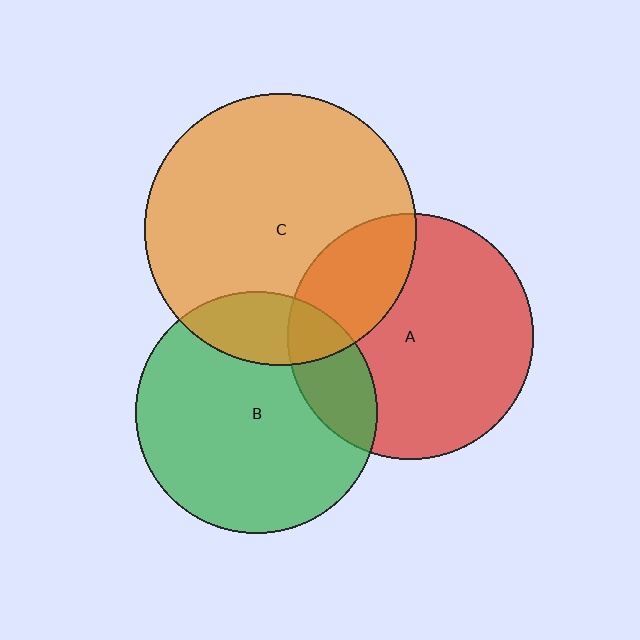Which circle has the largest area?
Circle C (orange).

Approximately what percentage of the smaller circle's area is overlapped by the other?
Approximately 20%.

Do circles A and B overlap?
Yes.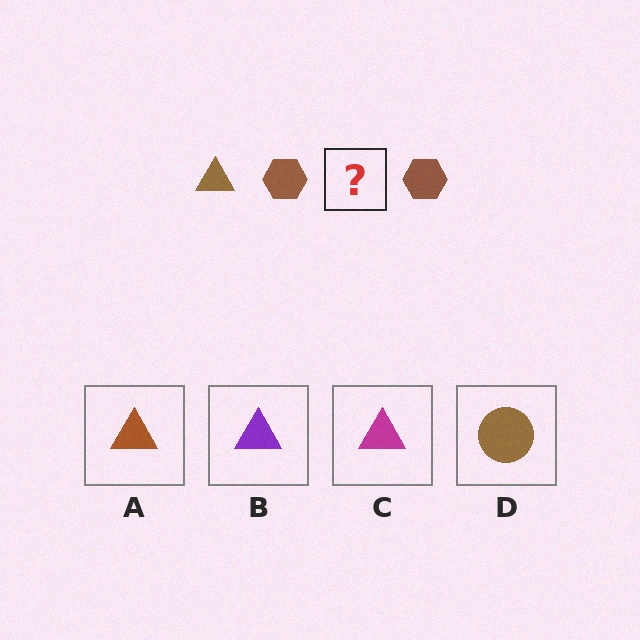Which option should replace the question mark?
Option A.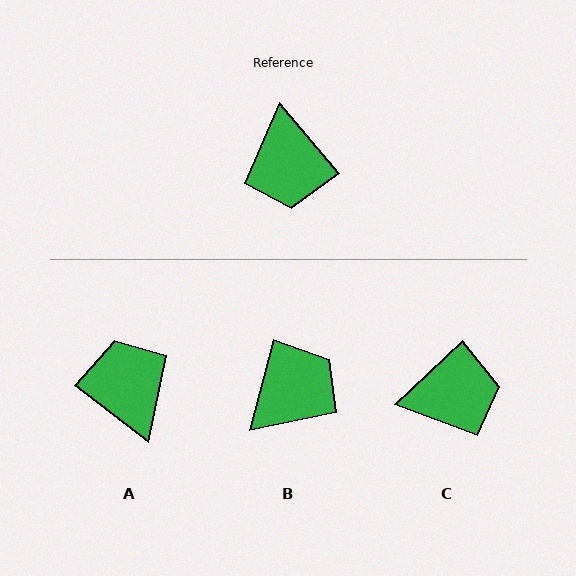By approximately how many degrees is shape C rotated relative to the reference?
Approximately 93 degrees counter-clockwise.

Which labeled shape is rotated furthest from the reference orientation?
A, about 168 degrees away.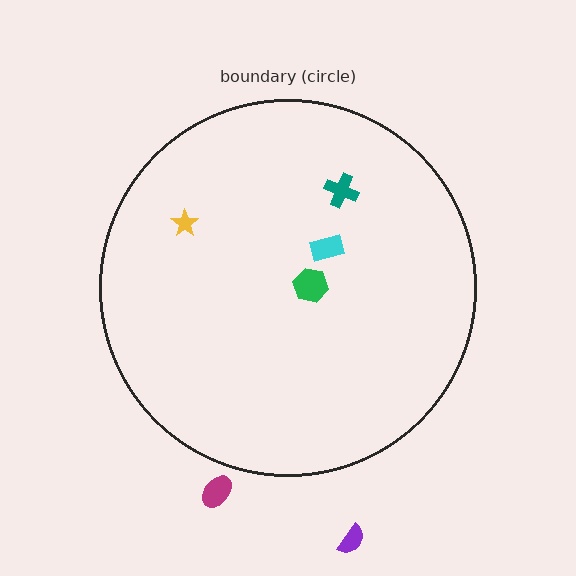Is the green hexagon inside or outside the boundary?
Inside.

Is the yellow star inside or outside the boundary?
Inside.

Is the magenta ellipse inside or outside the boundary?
Outside.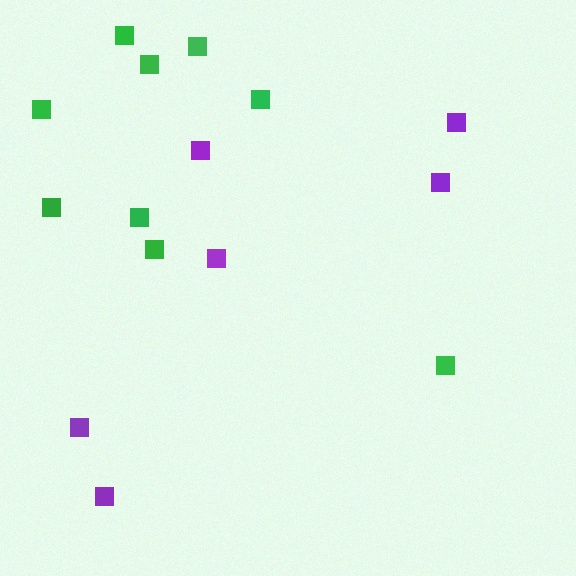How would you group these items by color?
There are 2 groups: one group of purple squares (6) and one group of green squares (9).